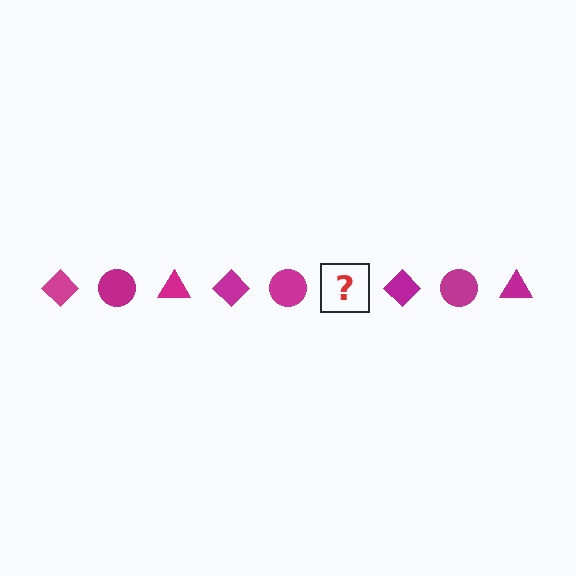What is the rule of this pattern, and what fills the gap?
The rule is that the pattern cycles through diamond, circle, triangle shapes in magenta. The gap should be filled with a magenta triangle.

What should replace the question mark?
The question mark should be replaced with a magenta triangle.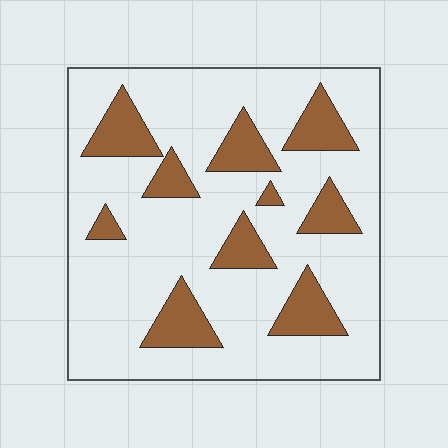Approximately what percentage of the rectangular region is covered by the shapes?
Approximately 20%.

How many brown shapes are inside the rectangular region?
10.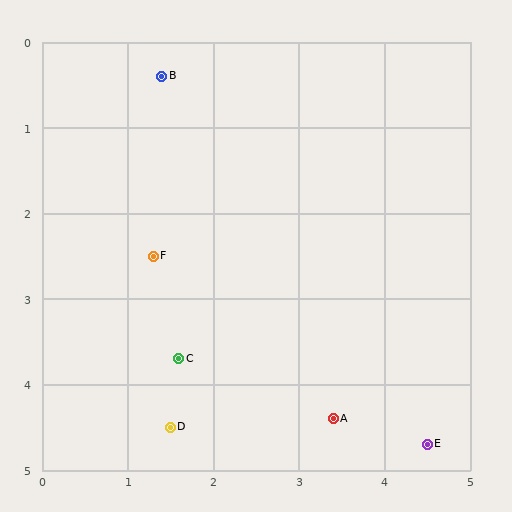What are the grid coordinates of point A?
Point A is at approximately (3.4, 4.4).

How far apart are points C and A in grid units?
Points C and A are about 1.9 grid units apart.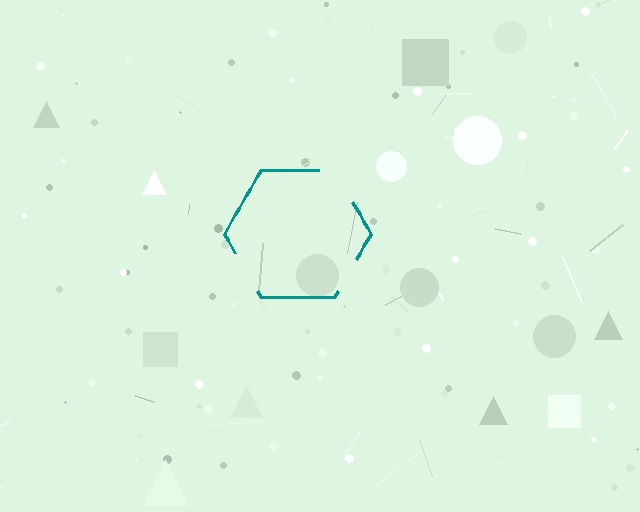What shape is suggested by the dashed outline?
The dashed outline suggests a hexagon.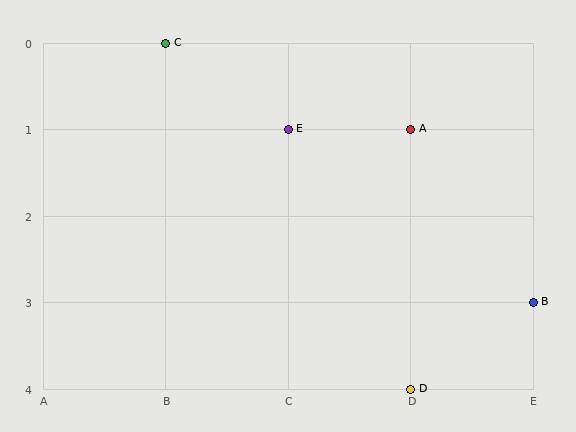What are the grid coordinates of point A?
Point A is at grid coordinates (D, 1).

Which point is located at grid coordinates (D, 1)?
Point A is at (D, 1).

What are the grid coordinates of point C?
Point C is at grid coordinates (B, 0).